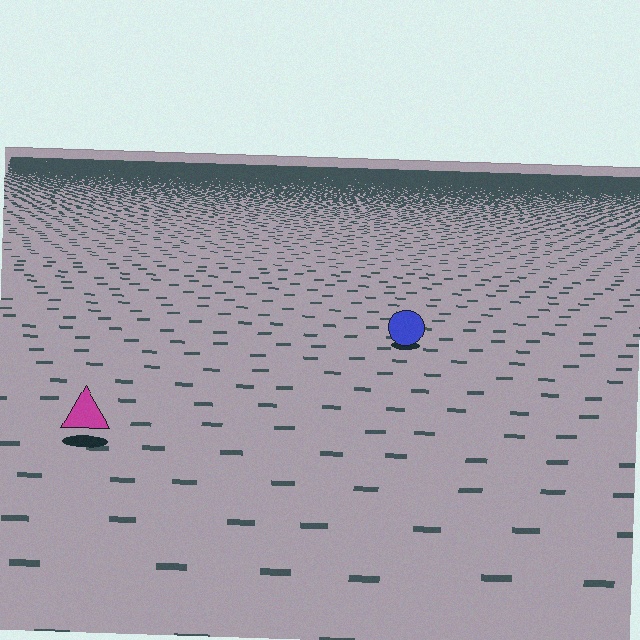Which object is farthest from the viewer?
The blue circle is farthest from the viewer. It appears smaller and the ground texture around it is denser.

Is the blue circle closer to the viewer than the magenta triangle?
No. The magenta triangle is closer — you can tell from the texture gradient: the ground texture is coarser near it.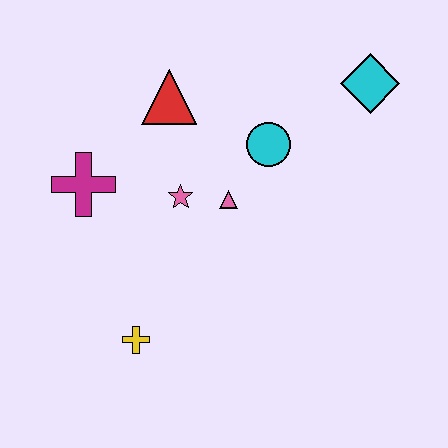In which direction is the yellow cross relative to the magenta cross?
The yellow cross is below the magenta cross.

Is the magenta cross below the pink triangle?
No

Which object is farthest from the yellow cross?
The cyan diamond is farthest from the yellow cross.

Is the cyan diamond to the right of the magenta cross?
Yes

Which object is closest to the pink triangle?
The pink star is closest to the pink triangle.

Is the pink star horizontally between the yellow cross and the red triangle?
No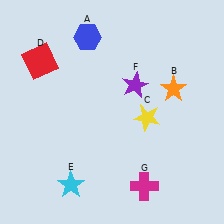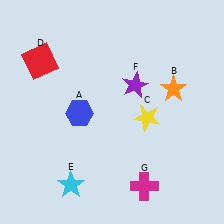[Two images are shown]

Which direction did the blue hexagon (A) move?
The blue hexagon (A) moved down.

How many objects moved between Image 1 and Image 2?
1 object moved between the two images.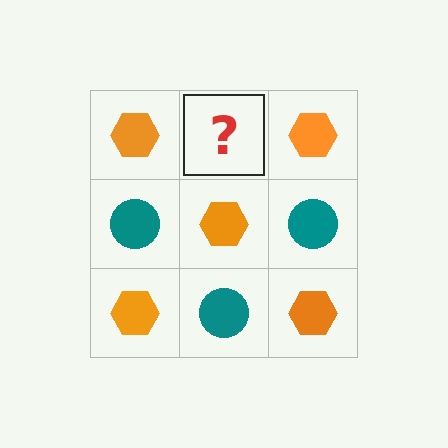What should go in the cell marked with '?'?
The missing cell should contain a teal circle.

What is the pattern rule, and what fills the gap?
The rule is that it alternates orange hexagon and teal circle in a checkerboard pattern. The gap should be filled with a teal circle.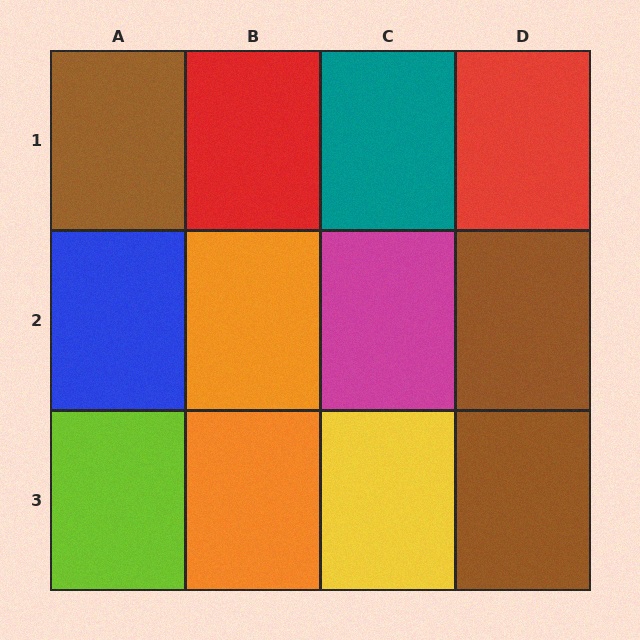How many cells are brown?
3 cells are brown.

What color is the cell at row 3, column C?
Yellow.